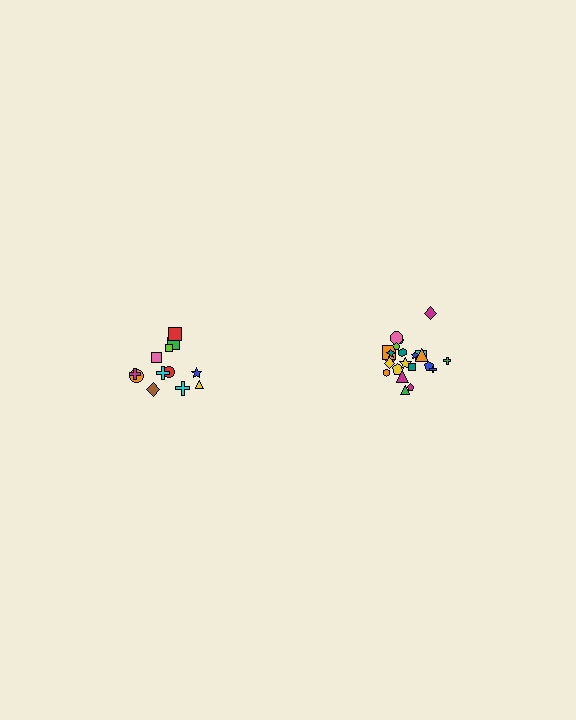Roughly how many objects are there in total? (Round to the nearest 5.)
Roughly 35 objects in total.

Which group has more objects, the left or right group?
The right group.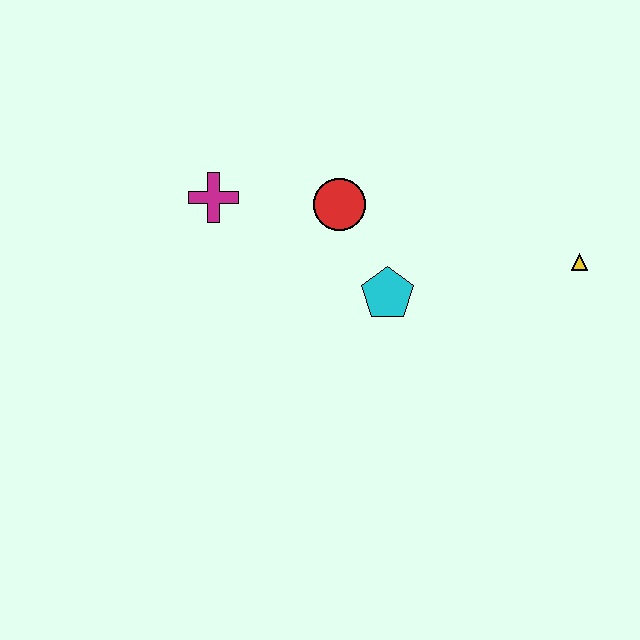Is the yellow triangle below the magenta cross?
Yes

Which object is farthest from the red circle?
The yellow triangle is farthest from the red circle.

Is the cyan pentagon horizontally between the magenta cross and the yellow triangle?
Yes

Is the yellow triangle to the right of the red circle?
Yes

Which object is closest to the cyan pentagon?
The red circle is closest to the cyan pentagon.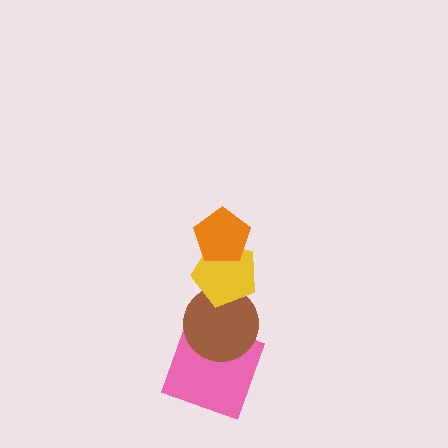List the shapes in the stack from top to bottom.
From top to bottom: the orange pentagon, the yellow pentagon, the brown circle, the pink square.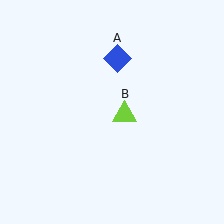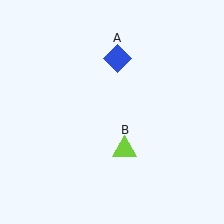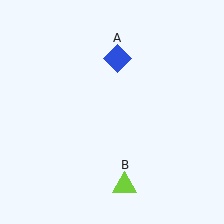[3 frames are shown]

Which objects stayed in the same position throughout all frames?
Blue diamond (object A) remained stationary.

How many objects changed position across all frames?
1 object changed position: lime triangle (object B).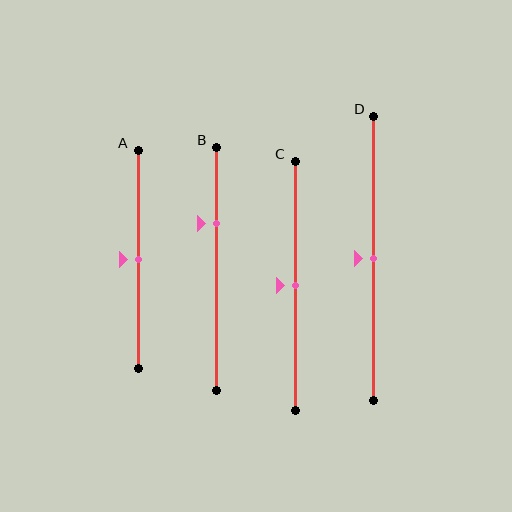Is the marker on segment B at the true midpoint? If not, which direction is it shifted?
No, the marker on segment B is shifted upward by about 19% of the segment length.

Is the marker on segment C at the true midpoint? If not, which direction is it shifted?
Yes, the marker on segment C is at the true midpoint.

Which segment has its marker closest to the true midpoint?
Segment A has its marker closest to the true midpoint.